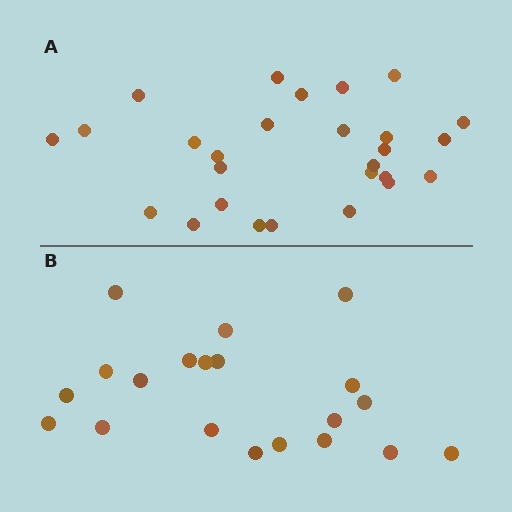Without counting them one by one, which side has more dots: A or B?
Region A (the top region) has more dots.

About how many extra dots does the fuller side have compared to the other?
Region A has roughly 8 or so more dots than region B.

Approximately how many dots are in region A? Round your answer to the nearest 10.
About 30 dots. (The exact count is 27, which rounds to 30.)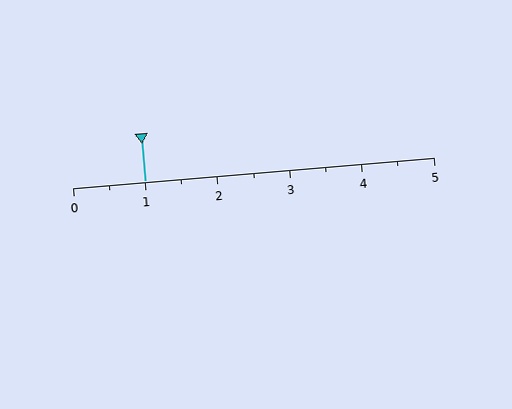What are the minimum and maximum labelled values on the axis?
The axis runs from 0 to 5.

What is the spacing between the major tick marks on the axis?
The major ticks are spaced 1 apart.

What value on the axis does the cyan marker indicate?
The marker indicates approximately 1.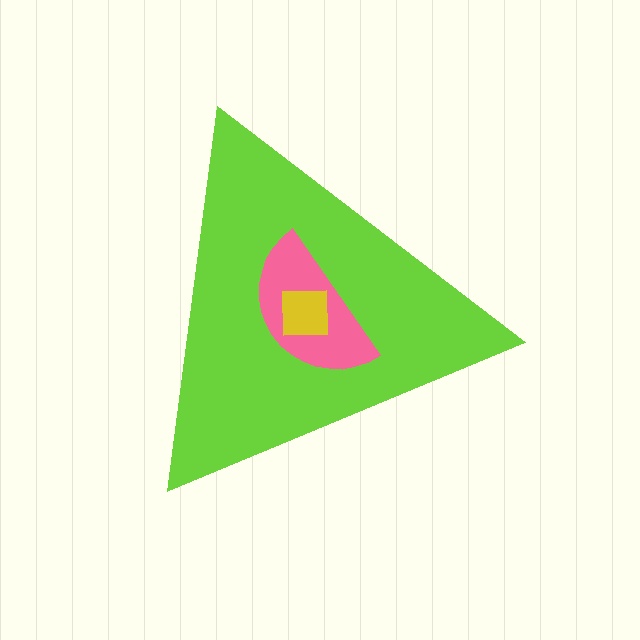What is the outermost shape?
The lime triangle.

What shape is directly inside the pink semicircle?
The yellow square.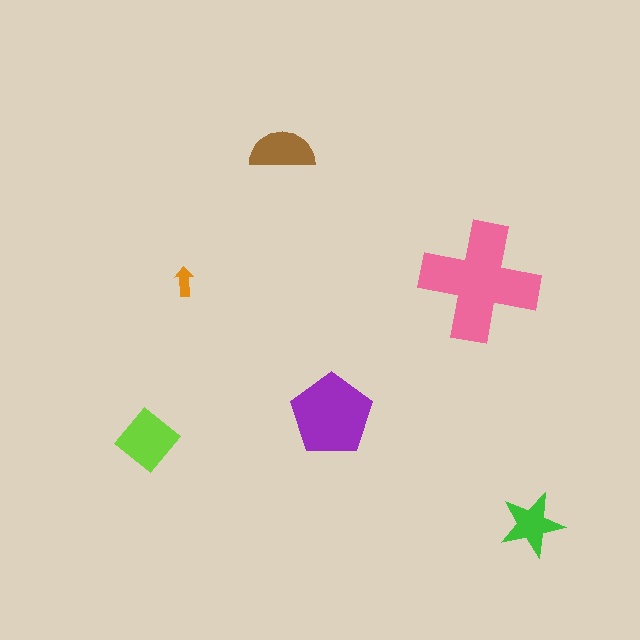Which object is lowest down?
The green star is bottommost.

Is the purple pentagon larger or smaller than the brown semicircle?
Larger.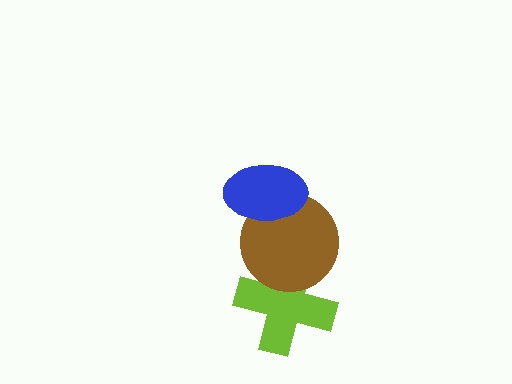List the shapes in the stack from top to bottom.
From top to bottom: the blue ellipse, the brown circle, the lime cross.